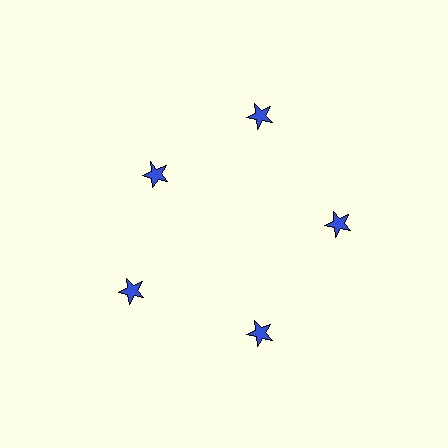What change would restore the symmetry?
The symmetry would be restored by moving it outward, back onto the ring so that all 5 stars sit at equal angles and equal distance from the center.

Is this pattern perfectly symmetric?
No. The 5 blue stars are arranged in a ring, but one element near the 10 o'clock position is pulled inward toward the center, breaking the 5-fold rotational symmetry.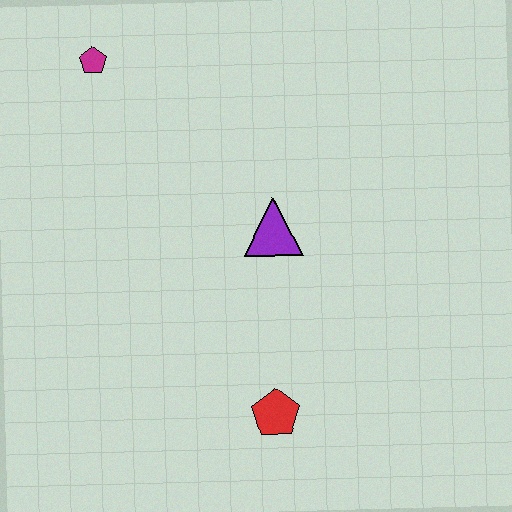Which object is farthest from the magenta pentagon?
The red pentagon is farthest from the magenta pentagon.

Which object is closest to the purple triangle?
The red pentagon is closest to the purple triangle.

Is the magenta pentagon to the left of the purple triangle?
Yes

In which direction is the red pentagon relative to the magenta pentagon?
The red pentagon is below the magenta pentagon.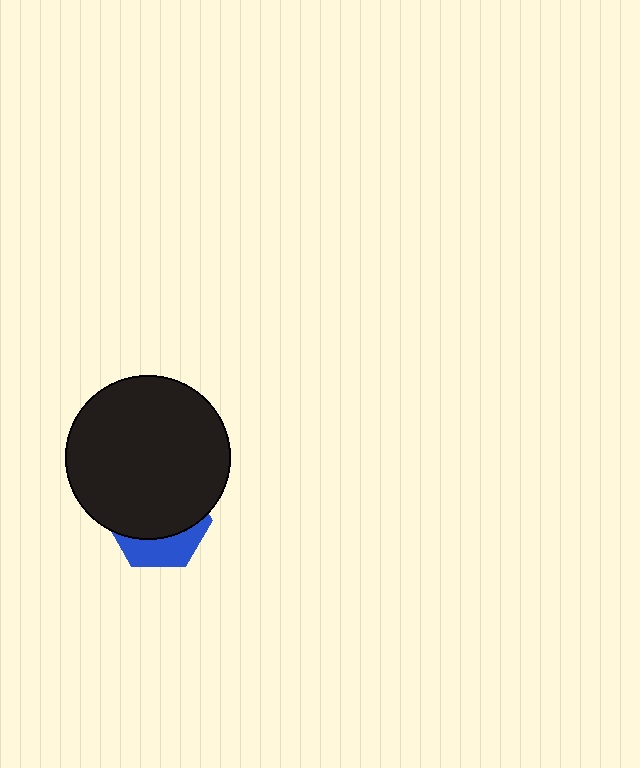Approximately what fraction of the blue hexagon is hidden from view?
Roughly 67% of the blue hexagon is hidden behind the black circle.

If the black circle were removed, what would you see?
You would see the complete blue hexagon.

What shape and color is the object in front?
The object in front is a black circle.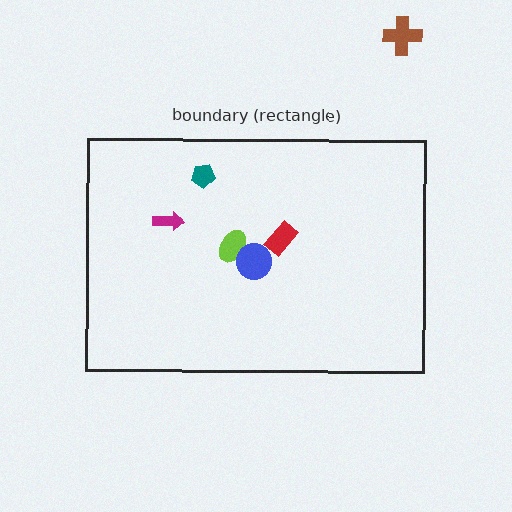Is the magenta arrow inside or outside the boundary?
Inside.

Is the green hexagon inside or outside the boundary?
Inside.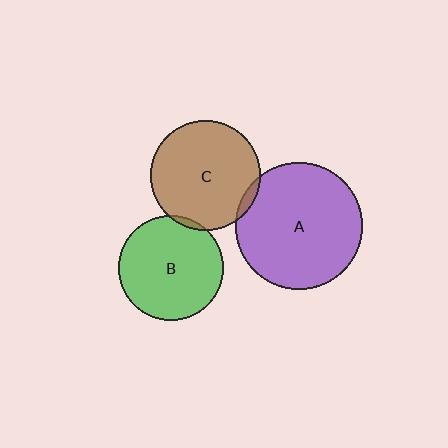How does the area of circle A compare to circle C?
Approximately 1.3 times.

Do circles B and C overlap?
Yes.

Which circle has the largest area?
Circle A (purple).